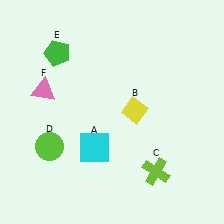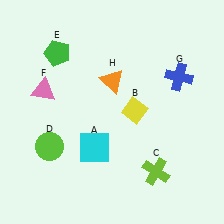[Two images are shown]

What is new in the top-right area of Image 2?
An orange triangle (H) was added in the top-right area of Image 2.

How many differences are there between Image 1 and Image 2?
There are 2 differences between the two images.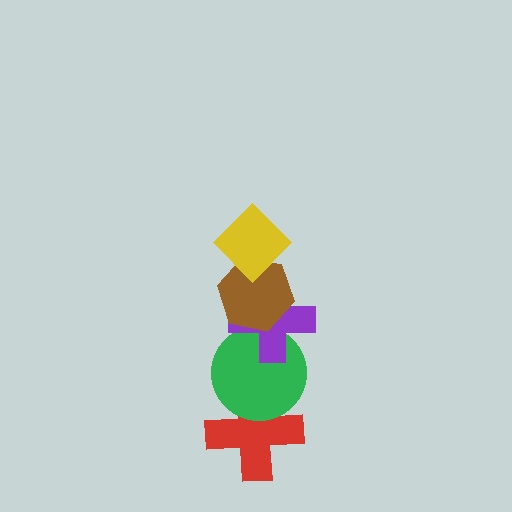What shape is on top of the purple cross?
The brown hexagon is on top of the purple cross.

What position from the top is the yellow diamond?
The yellow diamond is 1st from the top.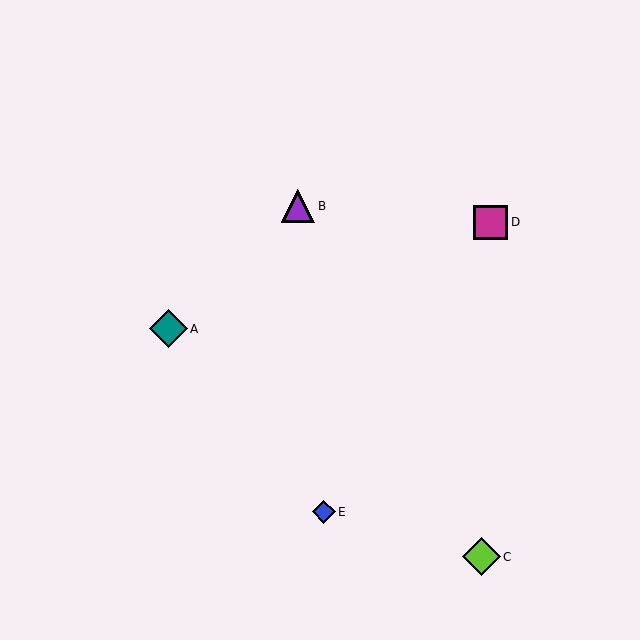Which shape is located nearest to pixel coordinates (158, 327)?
The teal diamond (labeled A) at (168, 329) is nearest to that location.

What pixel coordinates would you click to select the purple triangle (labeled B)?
Click at (298, 206) to select the purple triangle B.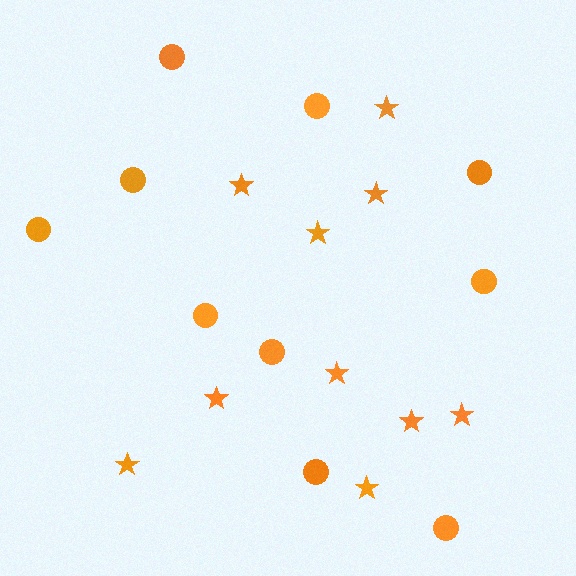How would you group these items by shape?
There are 2 groups: one group of circles (10) and one group of stars (10).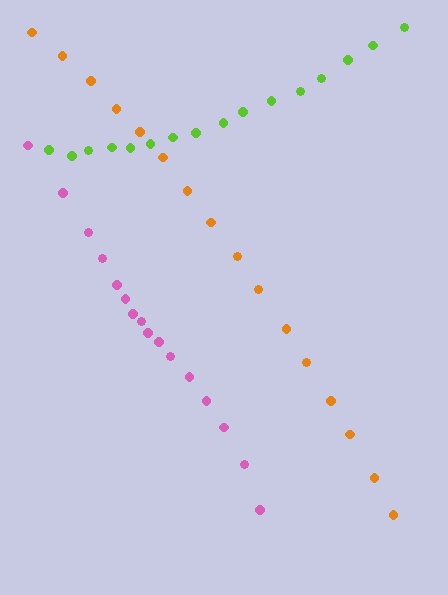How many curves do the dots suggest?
There are 3 distinct paths.